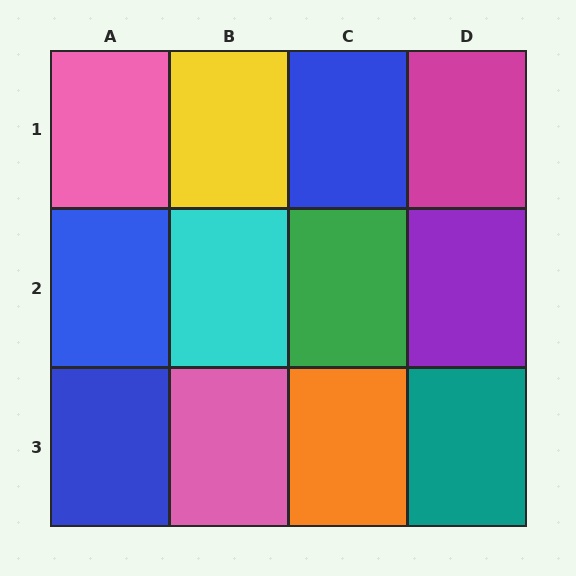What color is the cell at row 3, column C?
Orange.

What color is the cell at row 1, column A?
Pink.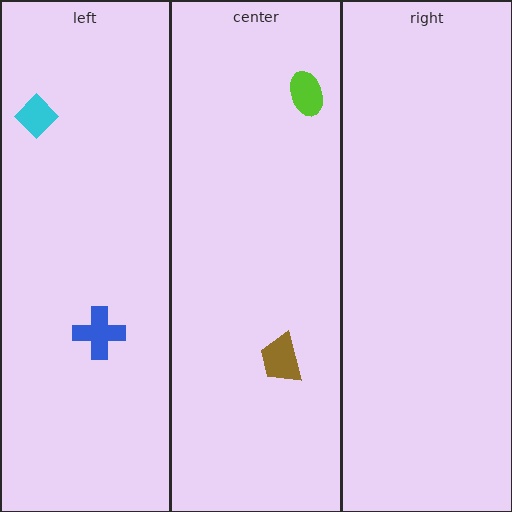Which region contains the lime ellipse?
The center region.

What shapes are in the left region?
The cyan diamond, the blue cross.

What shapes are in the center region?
The brown trapezoid, the lime ellipse.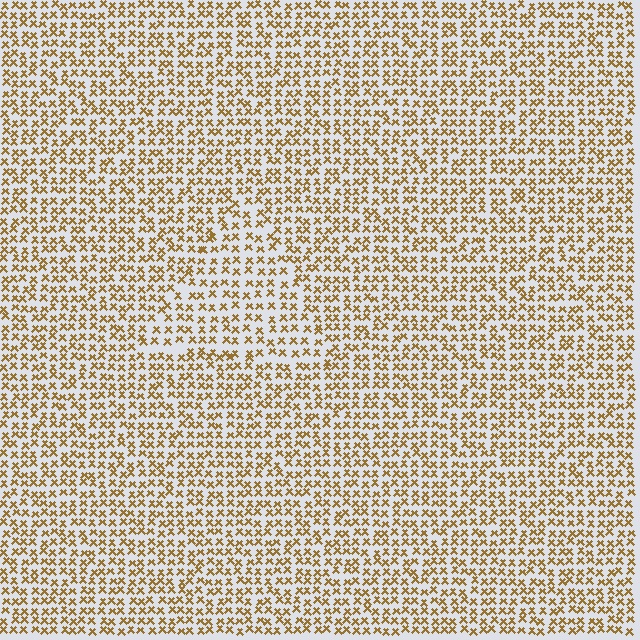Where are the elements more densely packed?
The elements are more densely packed outside the triangle boundary.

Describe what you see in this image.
The image contains small brown elements arranged at two different densities. A triangle-shaped region is visible where the elements are less densely packed than the surrounding area.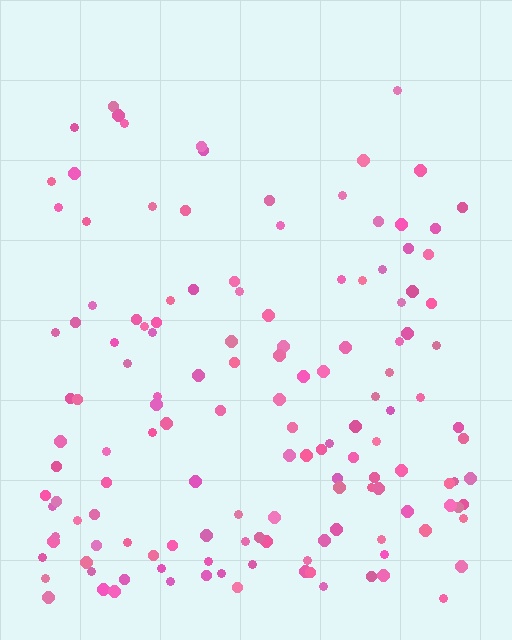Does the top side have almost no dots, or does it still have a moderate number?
Still a moderate number, just noticeably fewer than the bottom.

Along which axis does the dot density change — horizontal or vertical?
Vertical.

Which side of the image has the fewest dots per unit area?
The top.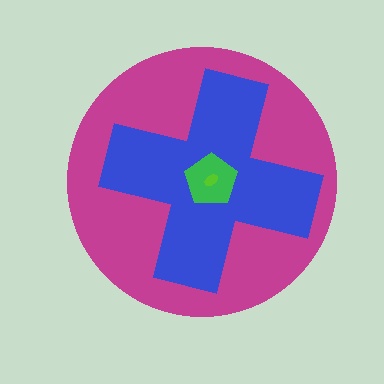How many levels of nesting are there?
4.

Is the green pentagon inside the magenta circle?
Yes.